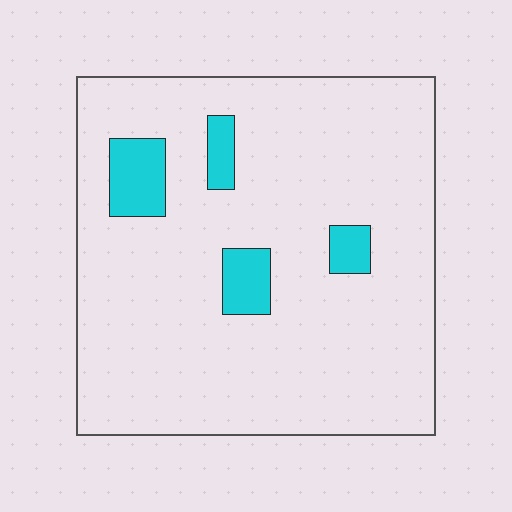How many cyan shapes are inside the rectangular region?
4.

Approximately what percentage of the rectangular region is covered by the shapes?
Approximately 10%.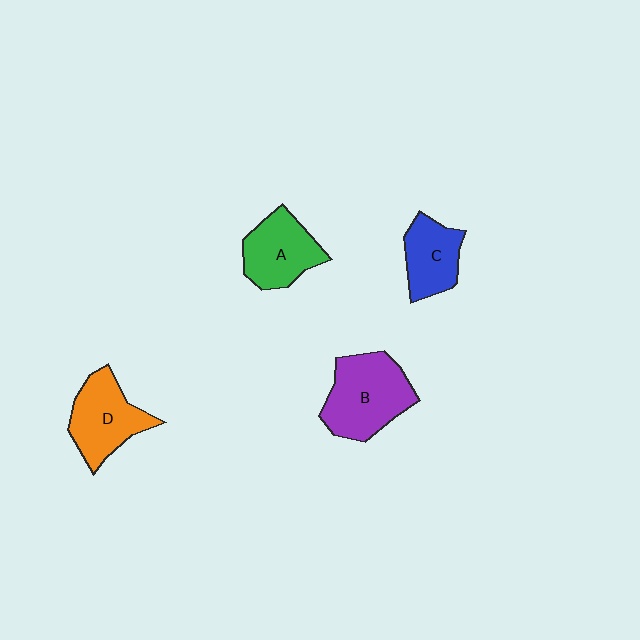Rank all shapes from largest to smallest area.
From largest to smallest: B (purple), D (orange), A (green), C (blue).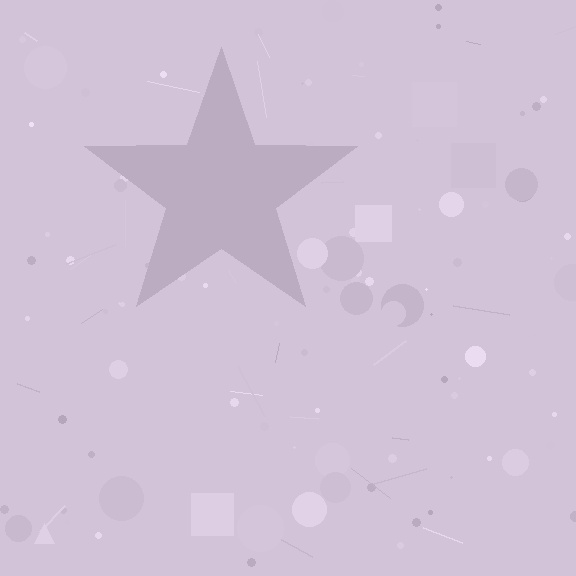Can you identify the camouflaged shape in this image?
The camouflaged shape is a star.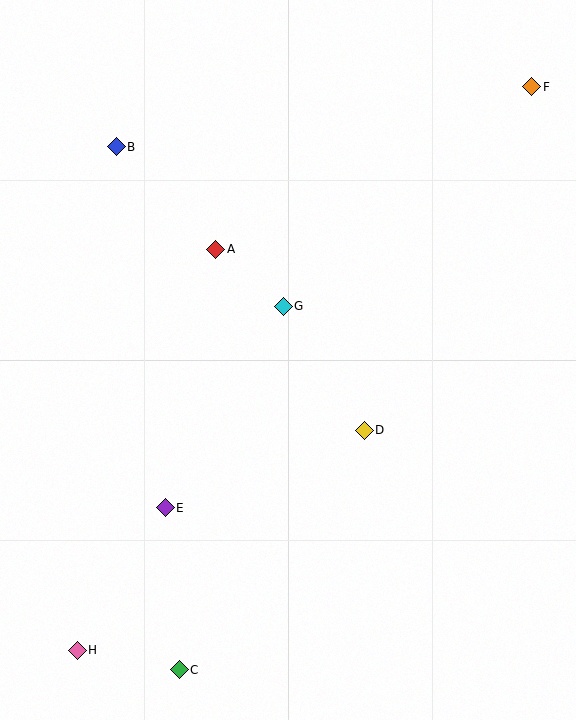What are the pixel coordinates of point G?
Point G is at (283, 306).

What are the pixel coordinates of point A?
Point A is at (216, 249).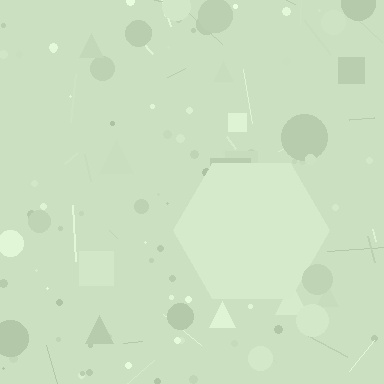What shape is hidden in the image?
A hexagon is hidden in the image.